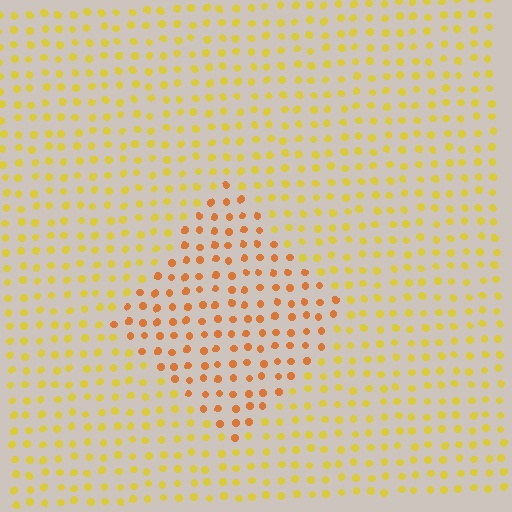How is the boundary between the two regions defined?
The boundary is defined purely by a slight shift in hue (about 32 degrees). Spacing, size, and orientation are identical on both sides.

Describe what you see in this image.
The image is filled with small yellow elements in a uniform arrangement. A diamond-shaped region is visible where the elements are tinted to a slightly different hue, forming a subtle color boundary.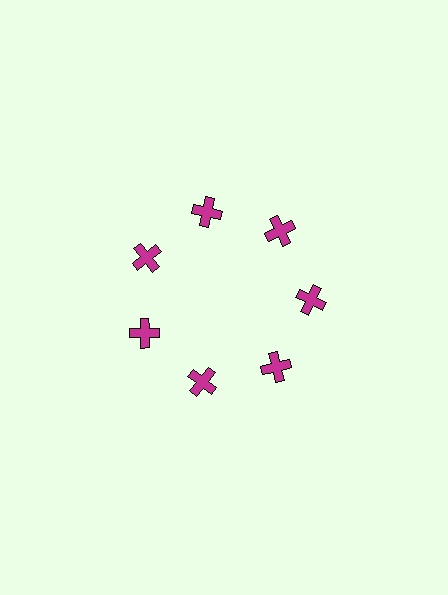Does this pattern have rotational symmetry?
Yes, this pattern has 7-fold rotational symmetry. It looks the same after rotating 51 degrees around the center.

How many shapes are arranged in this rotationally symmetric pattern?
There are 7 shapes, arranged in 7 groups of 1.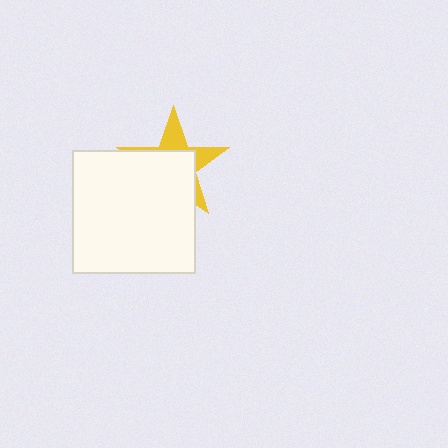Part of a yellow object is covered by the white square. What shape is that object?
It is a star.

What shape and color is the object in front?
The object in front is a white square.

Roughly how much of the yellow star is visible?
A small part of it is visible (roughly 35%).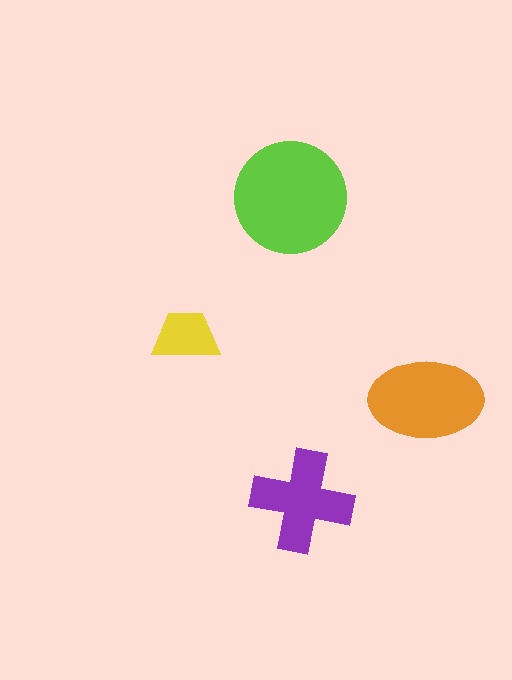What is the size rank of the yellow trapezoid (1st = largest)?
4th.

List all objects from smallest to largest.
The yellow trapezoid, the purple cross, the orange ellipse, the lime circle.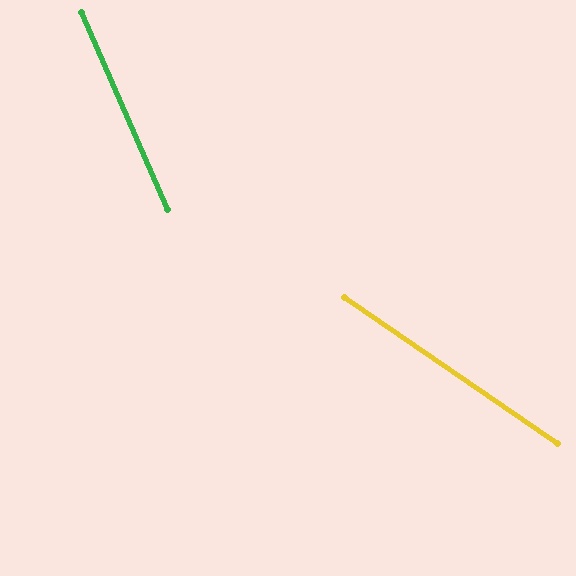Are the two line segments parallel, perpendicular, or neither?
Neither parallel nor perpendicular — they differ by about 32°.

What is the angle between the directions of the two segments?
Approximately 32 degrees.